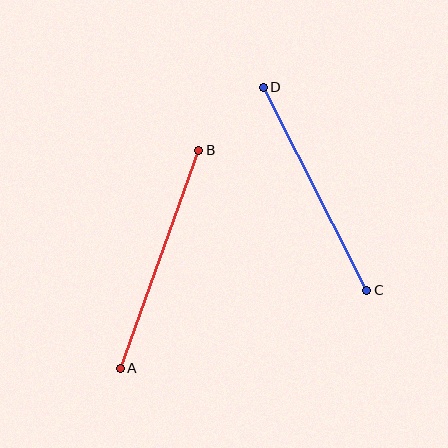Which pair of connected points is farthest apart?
Points A and B are farthest apart.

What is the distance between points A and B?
The distance is approximately 232 pixels.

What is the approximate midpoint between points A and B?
The midpoint is at approximately (160, 259) pixels.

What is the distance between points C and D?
The distance is approximately 228 pixels.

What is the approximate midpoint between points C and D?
The midpoint is at approximately (315, 189) pixels.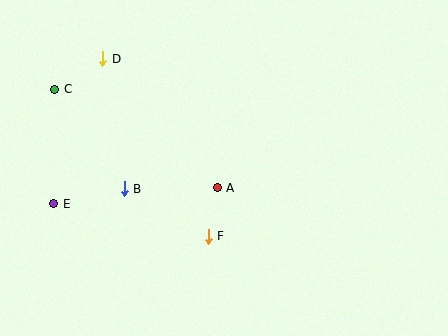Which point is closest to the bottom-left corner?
Point E is closest to the bottom-left corner.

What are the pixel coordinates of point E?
Point E is at (54, 204).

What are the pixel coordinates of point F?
Point F is at (208, 236).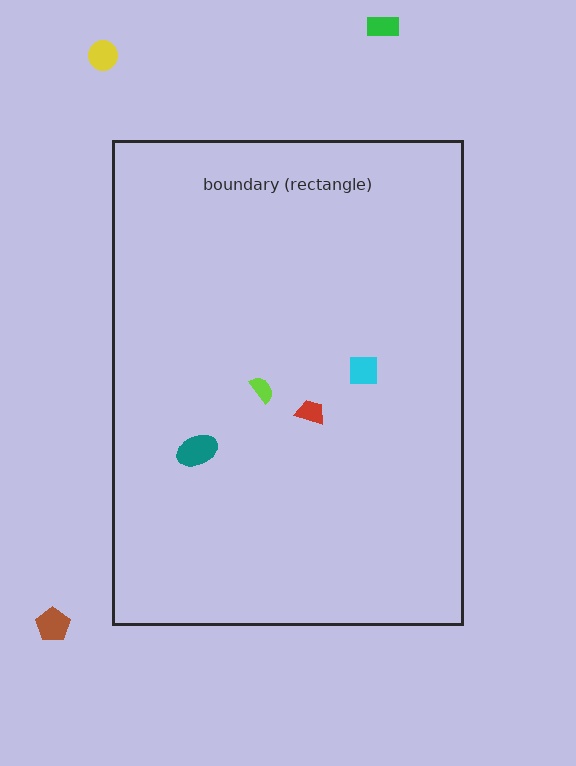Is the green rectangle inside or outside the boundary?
Outside.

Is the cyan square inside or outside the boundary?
Inside.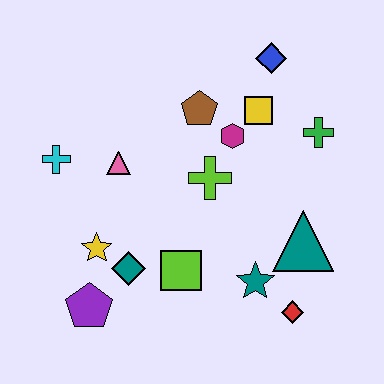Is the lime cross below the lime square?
No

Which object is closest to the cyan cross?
The pink triangle is closest to the cyan cross.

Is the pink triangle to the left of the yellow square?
Yes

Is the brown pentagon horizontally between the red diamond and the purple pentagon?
Yes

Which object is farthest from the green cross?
The purple pentagon is farthest from the green cross.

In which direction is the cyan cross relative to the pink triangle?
The cyan cross is to the left of the pink triangle.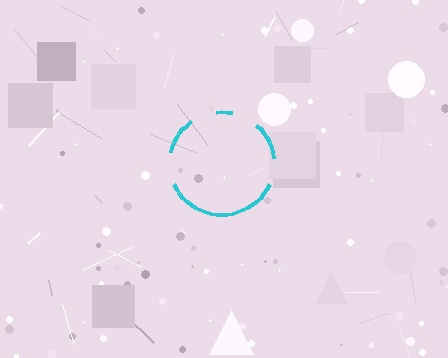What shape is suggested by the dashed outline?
The dashed outline suggests a circle.